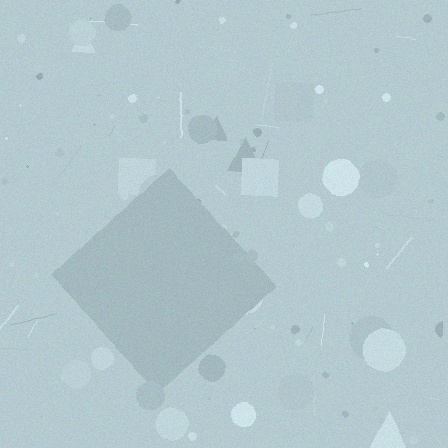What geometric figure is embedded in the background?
A diamond is embedded in the background.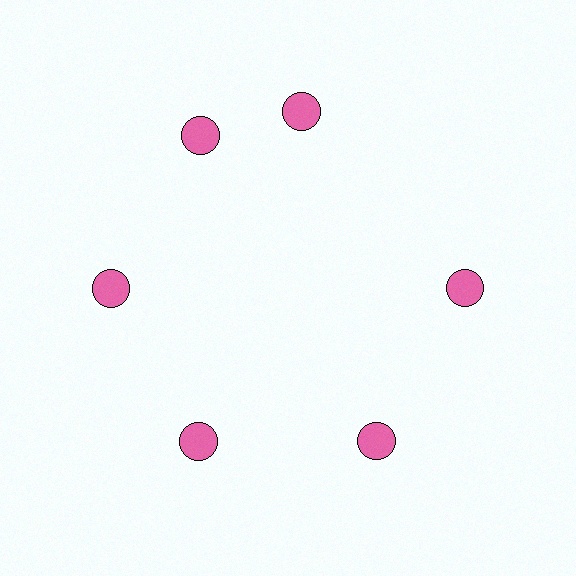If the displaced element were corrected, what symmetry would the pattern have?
It would have 6-fold rotational symmetry — the pattern would map onto itself every 60 degrees.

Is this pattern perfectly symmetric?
No. The 6 pink circles are arranged in a ring, but one element near the 1 o'clock position is rotated out of alignment along the ring, breaking the 6-fold rotational symmetry.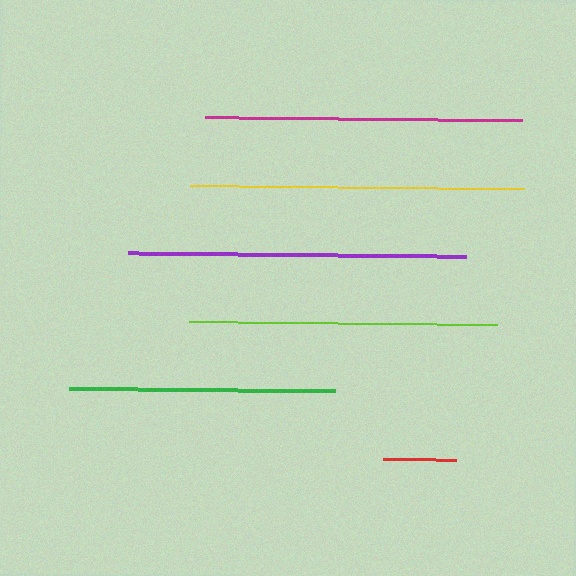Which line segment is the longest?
The purple line is the longest at approximately 338 pixels.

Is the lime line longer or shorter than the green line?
The lime line is longer than the green line.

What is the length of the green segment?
The green segment is approximately 266 pixels long.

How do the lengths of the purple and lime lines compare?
The purple and lime lines are approximately the same length.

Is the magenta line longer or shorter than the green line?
The magenta line is longer than the green line.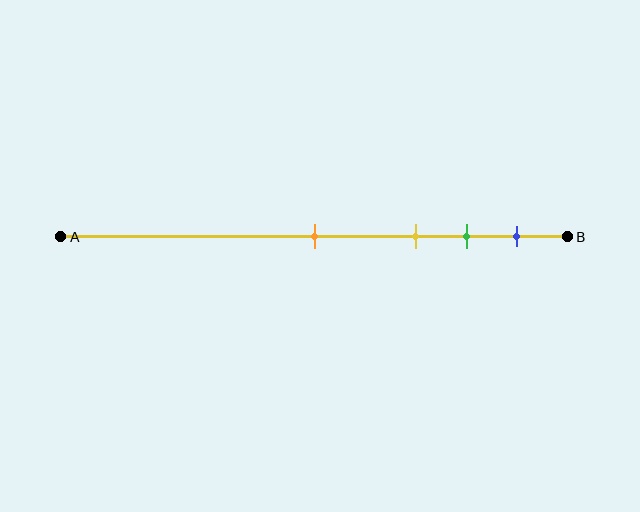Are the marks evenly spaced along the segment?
No, the marks are not evenly spaced.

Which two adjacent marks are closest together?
The green and blue marks are the closest adjacent pair.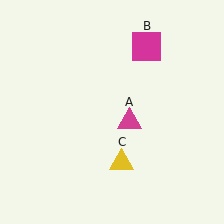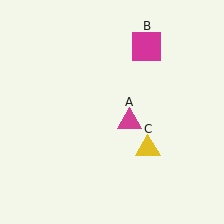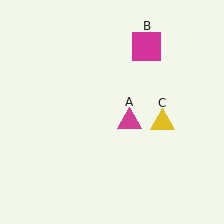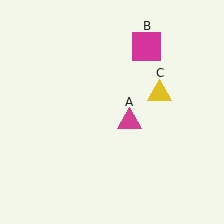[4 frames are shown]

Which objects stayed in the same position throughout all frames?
Magenta triangle (object A) and magenta square (object B) remained stationary.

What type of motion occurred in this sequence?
The yellow triangle (object C) rotated counterclockwise around the center of the scene.